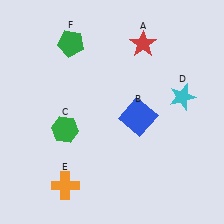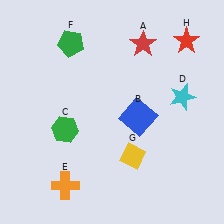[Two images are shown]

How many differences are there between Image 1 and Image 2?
There are 2 differences between the two images.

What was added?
A yellow diamond (G), a red star (H) were added in Image 2.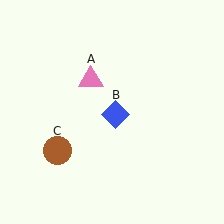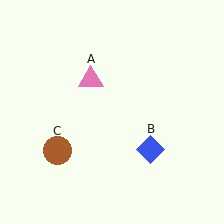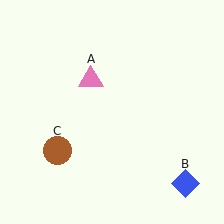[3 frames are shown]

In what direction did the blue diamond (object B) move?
The blue diamond (object B) moved down and to the right.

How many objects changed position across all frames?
1 object changed position: blue diamond (object B).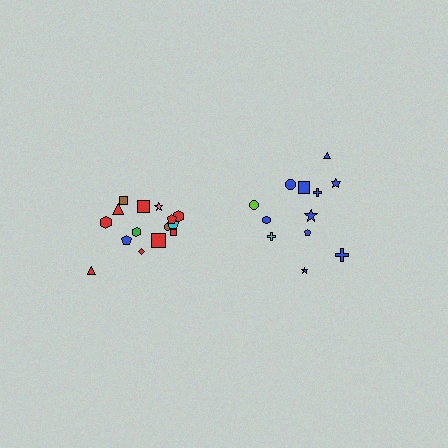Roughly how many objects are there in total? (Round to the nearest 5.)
Roughly 25 objects in total.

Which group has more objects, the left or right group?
The left group.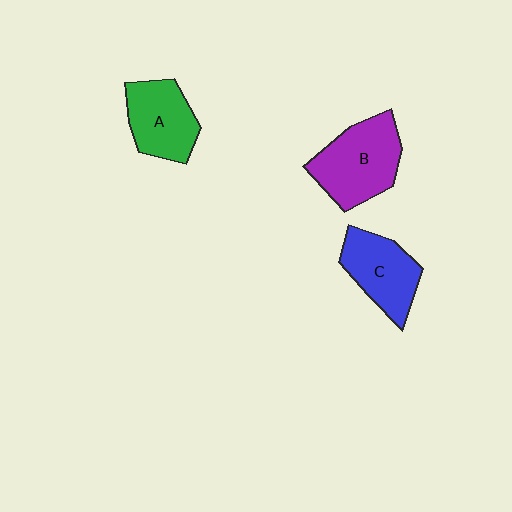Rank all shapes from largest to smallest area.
From largest to smallest: B (purple), C (blue), A (green).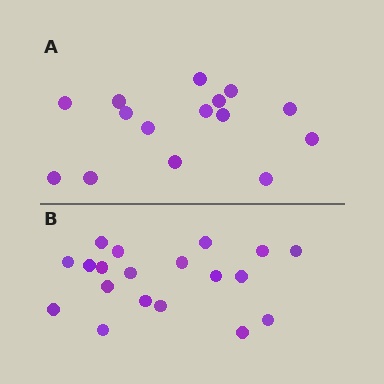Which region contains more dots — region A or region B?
Region B (the bottom region) has more dots.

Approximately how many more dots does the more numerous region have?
Region B has about 4 more dots than region A.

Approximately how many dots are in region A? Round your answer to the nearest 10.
About 20 dots. (The exact count is 15, which rounds to 20.)